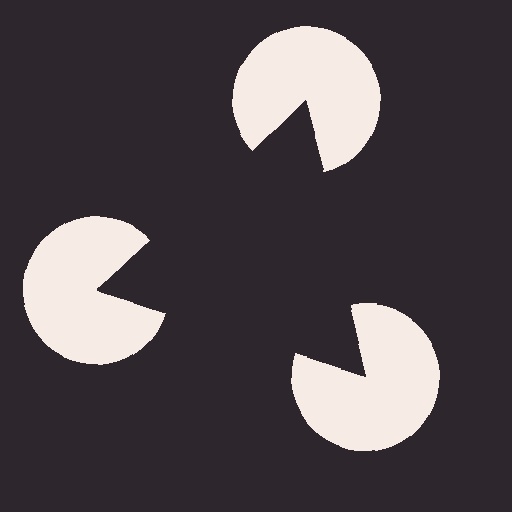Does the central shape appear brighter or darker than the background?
It typically appears slightly darker than the background, even though no actual brightness change is drawn.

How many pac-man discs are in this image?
There are 3 — one at each vertex of the illusory triangle.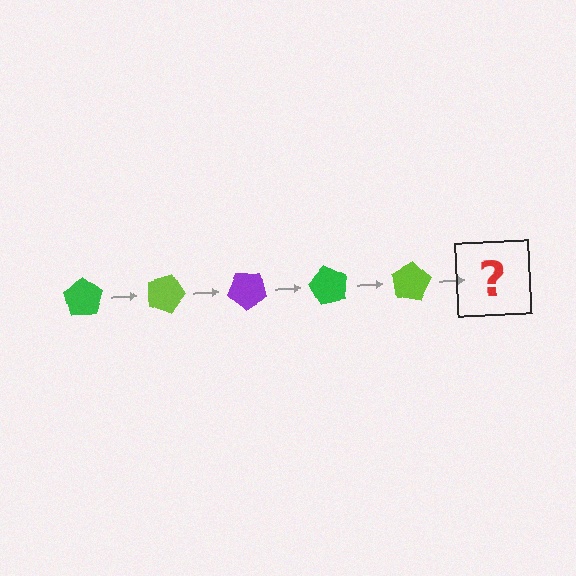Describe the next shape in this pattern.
It should be a purple pentagon, rotated 100 degrees from the start.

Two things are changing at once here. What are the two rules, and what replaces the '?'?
The two rules are that it rotates 20 degrees each step and the color cycles through green, lime, and purple. The '?' should be a purple pentagon, rotated 100 degrees from the start.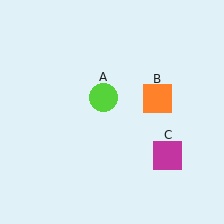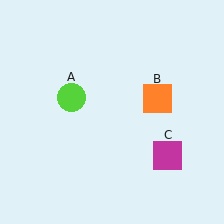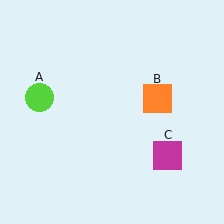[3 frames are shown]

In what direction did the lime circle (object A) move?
The lime circle (object A) moved left.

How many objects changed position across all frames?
1 object changed position: lime circle (object A).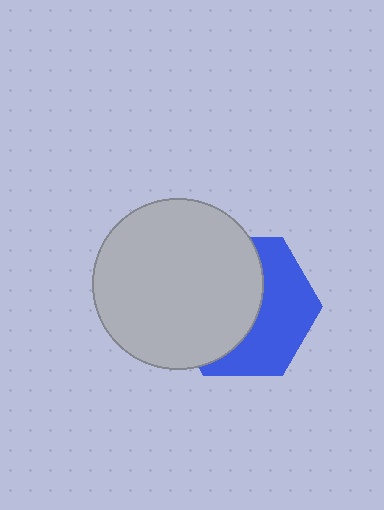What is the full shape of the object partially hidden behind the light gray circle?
The partially hidden object is a blue hexagon.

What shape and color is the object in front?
The object in front is a light gray circle.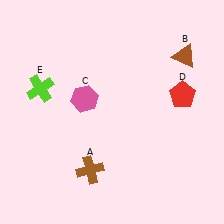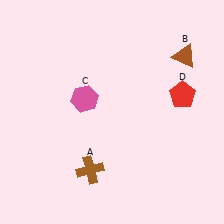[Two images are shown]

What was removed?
The lime cross (E) was removed in Image 2.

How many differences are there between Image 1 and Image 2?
There is 1 difference between the two images.